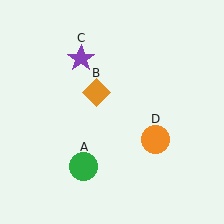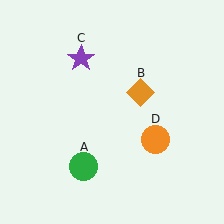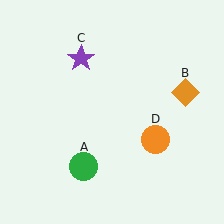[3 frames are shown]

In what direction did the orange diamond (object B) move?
The orange diamond (object B) moved right.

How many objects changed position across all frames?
1 object changed position: orange diamond (object B).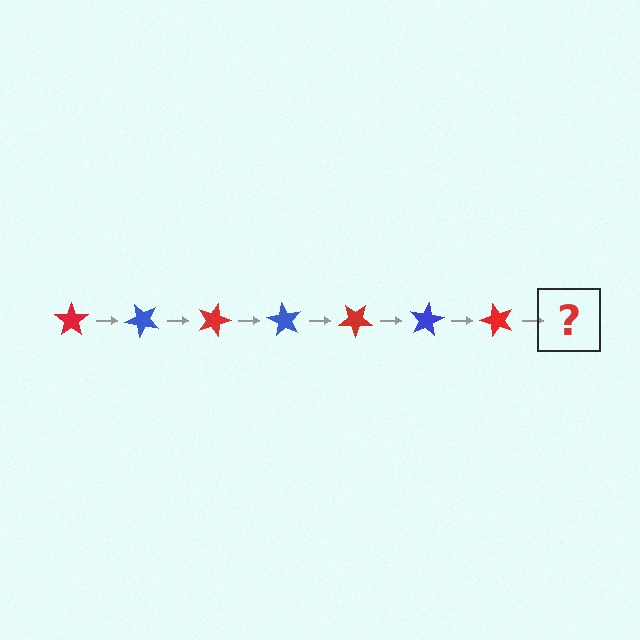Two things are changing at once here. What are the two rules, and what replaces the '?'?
The two rules are that it rotates 45 degrees each step and the color cycles through red and blue. The '?' should be a blue star, rotated 315 degrees from the start.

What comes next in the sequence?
The next element should be a blue star, rotated 315 degrees from the start.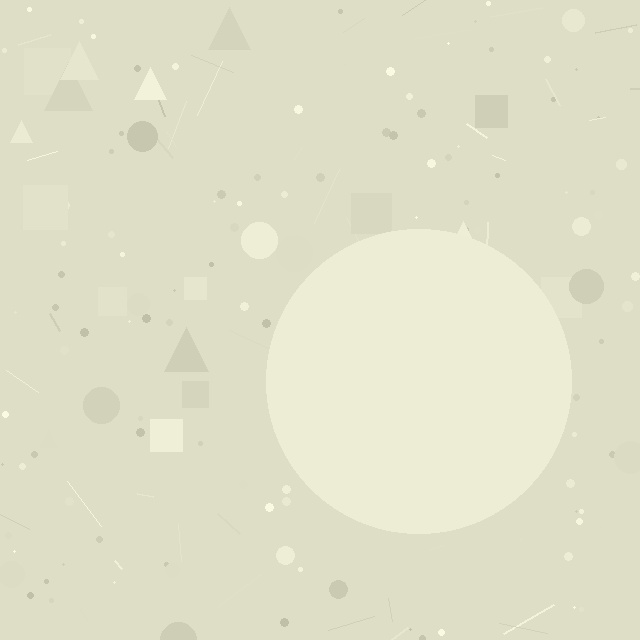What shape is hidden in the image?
A circle is hidden in the image.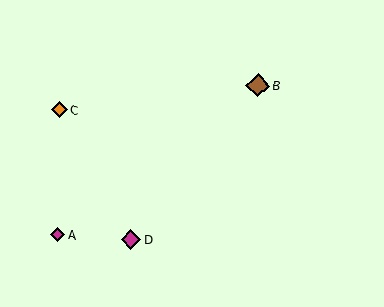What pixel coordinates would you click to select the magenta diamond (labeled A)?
Click at (58, 235) to select the magenta diamond A.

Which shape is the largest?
The brown diamond (labeled B) is the largest.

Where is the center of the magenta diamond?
The center of the magenta diamond is at (58, 235).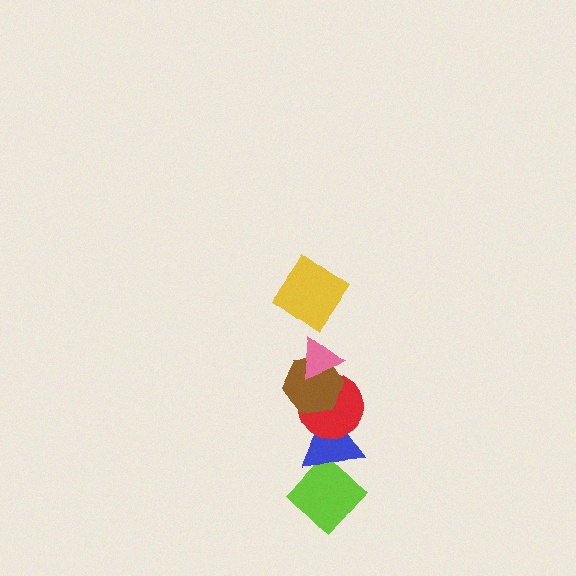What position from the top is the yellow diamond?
The yellow diamond is 1st from the top.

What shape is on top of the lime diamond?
The blue triangle is on top of the lime diamond.